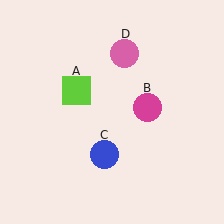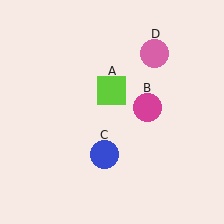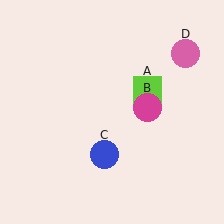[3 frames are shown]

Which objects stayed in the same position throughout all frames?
Magenta circle (object B) and blue circle (object C) remained stationary.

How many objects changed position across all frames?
2 objects changed position: lime square (object A), pink circle (object D).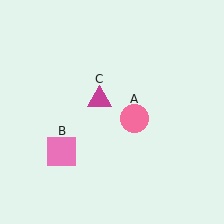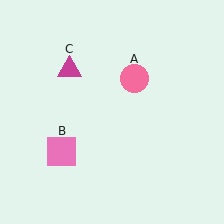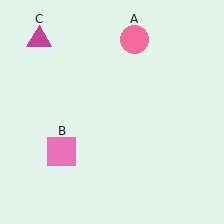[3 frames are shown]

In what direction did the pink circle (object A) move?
The pink circle (object A) moved up.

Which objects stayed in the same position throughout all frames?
Pink square (object B) remained stationary.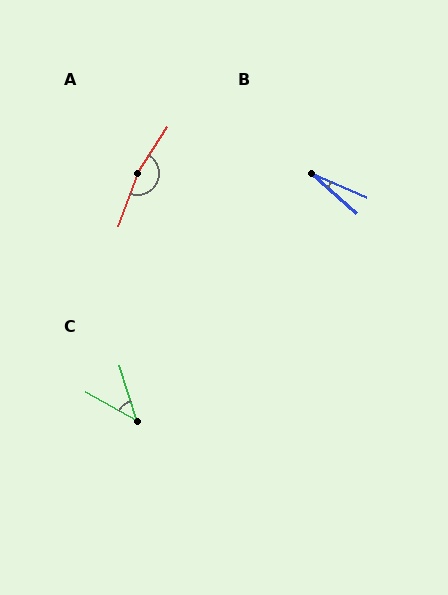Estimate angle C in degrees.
Approximately 44 degrees.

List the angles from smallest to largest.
B (18°), C (44°), A (168°).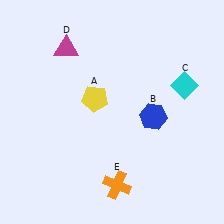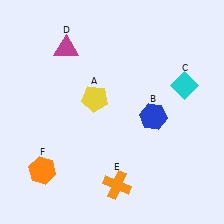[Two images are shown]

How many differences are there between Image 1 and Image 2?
There is 1 difference between the two images.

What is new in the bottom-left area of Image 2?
An orange hexagon (F) was added in the bottom-left area of Image 2.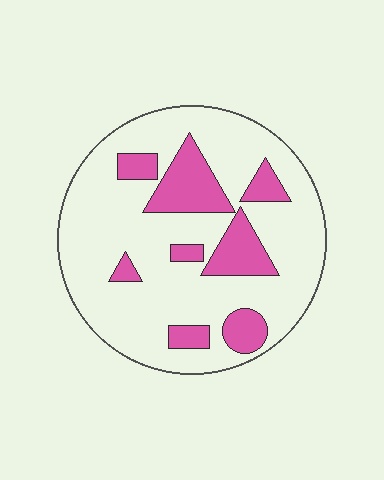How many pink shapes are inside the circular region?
8.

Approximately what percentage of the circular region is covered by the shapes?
Approximately 20%.